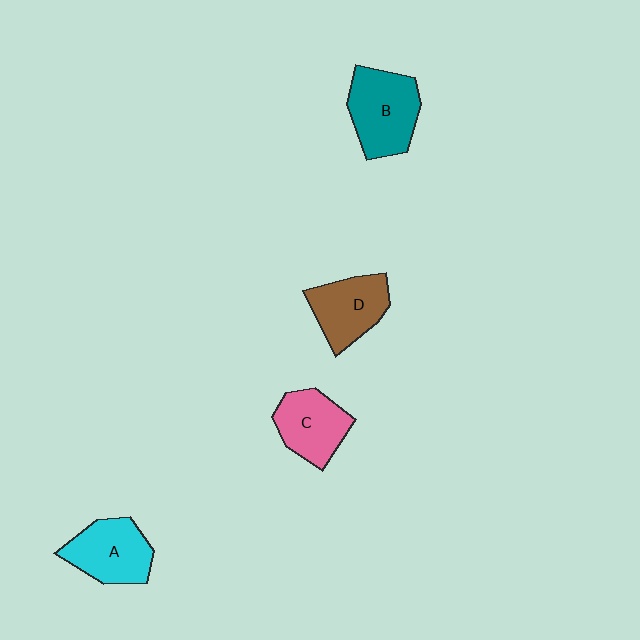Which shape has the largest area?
Shape B (teal).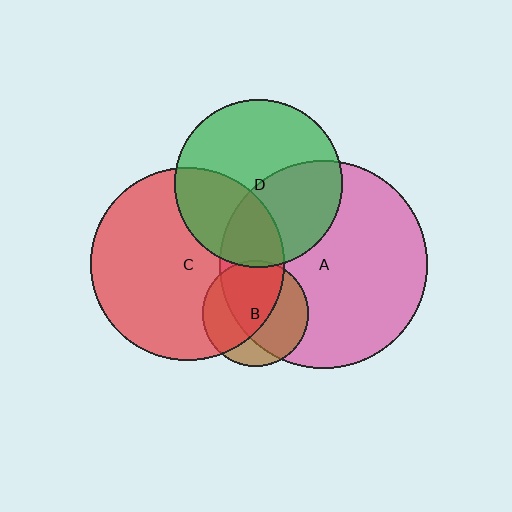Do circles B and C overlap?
Yes.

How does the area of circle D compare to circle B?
Approximately 2.5 times.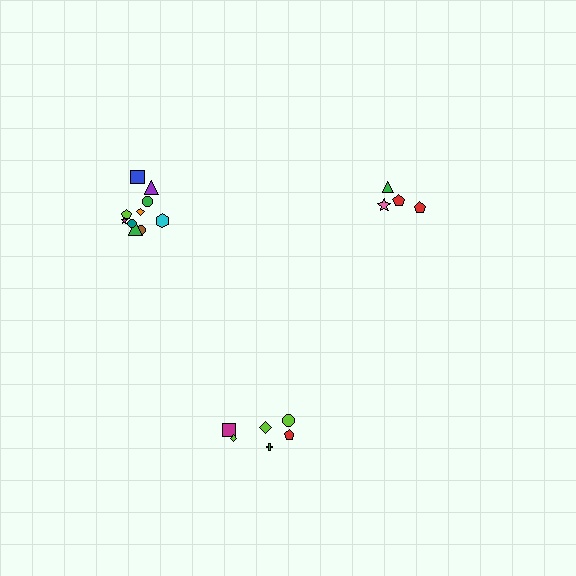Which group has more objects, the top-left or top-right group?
The top-left group.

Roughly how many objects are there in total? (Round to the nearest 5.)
Roughly 20 objects in total.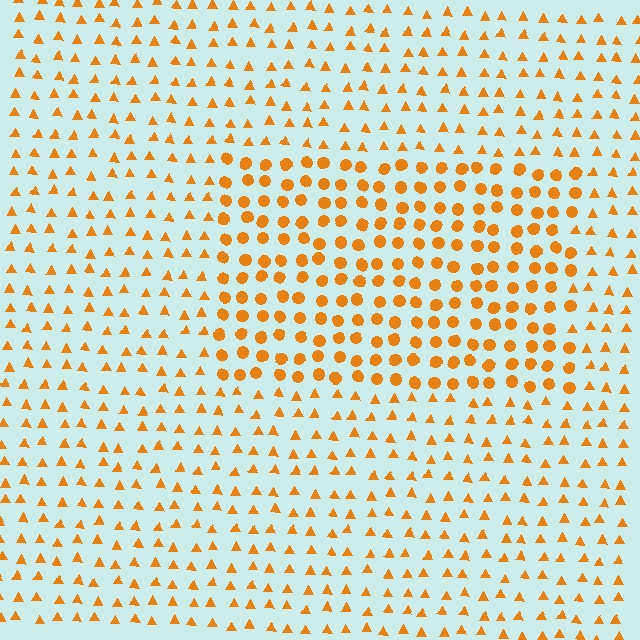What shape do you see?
I see a rectangle.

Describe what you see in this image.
The image is filled with small orange elements arranged in a uniform grid. A rectangle-shaped region contains circles, while the surrounding area contains triangles. The boundary is defined purely by the change in element shape.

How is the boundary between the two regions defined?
The boundary is defined by a change in element shape: circles inside vs. triangles outside. All elements share the same color and spacing.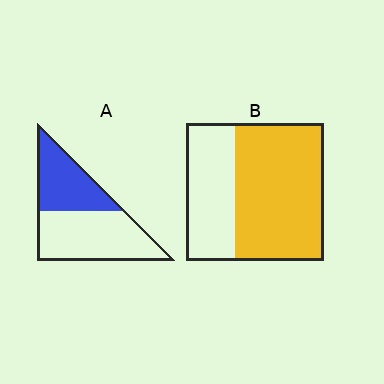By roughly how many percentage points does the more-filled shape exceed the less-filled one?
By roughly 25 percentage points (B over A).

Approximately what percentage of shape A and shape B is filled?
A is approximately 40% and B is approximately 65%.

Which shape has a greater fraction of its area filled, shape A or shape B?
Shape B.